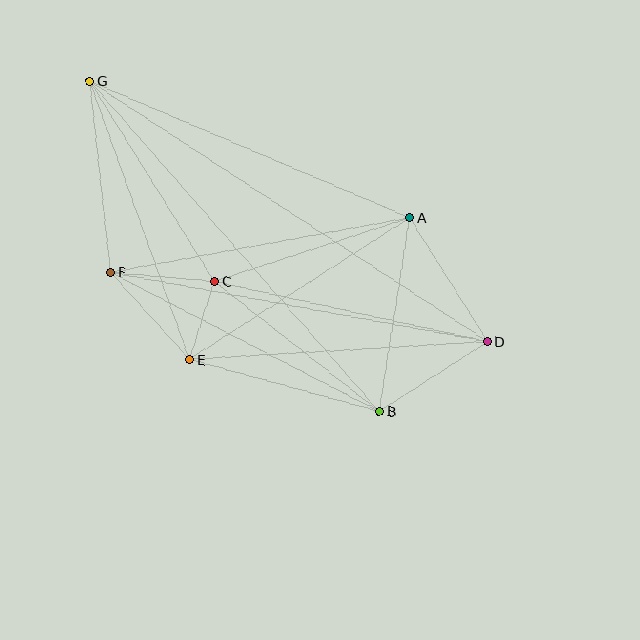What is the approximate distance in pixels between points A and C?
The distance between A and C is approximately 206 pixels.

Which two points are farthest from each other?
Points D and G are farthest from each other.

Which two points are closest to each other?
Points C and E are closest to each other.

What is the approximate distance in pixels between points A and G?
The distance between A and G is approximately 348 pixels.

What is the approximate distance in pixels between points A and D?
The distance between A and D is approximately 146 pixels.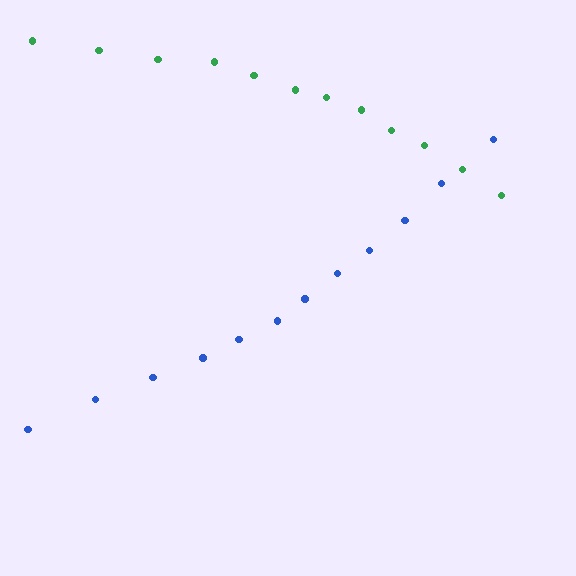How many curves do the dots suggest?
There are 2 distinct paths.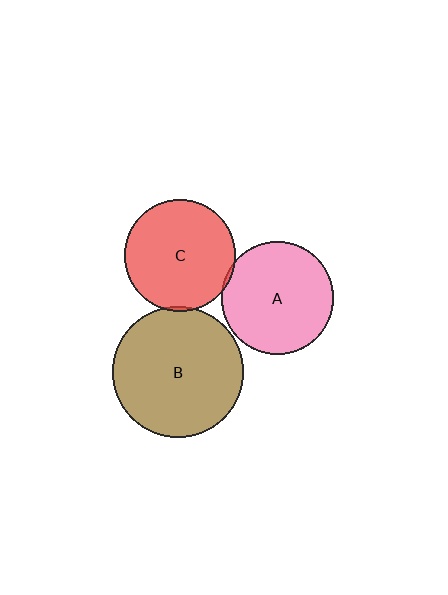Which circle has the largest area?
Circle B (brown).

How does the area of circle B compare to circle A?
Approximately 1.4 times.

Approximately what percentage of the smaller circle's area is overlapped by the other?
Approximately 5%.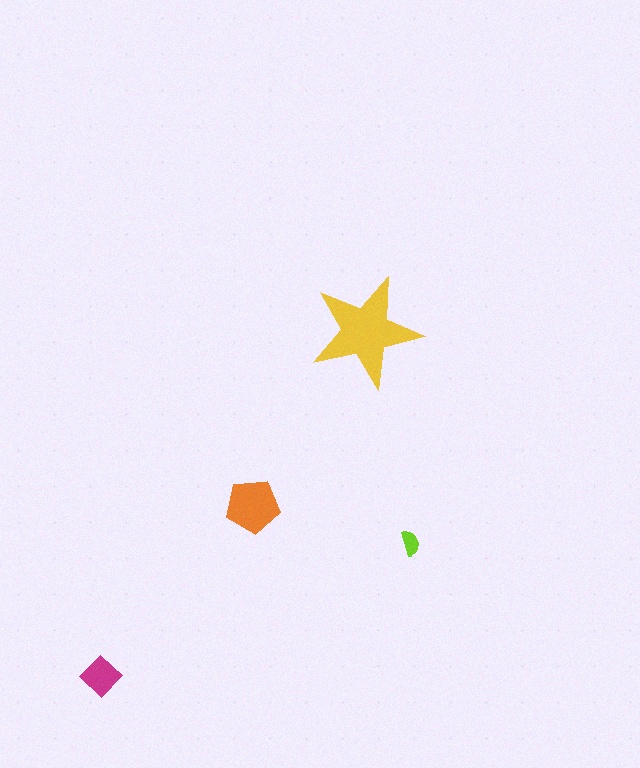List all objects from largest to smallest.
The yellow star, the orange pentagon, the magenta diamond, the lime semicircle.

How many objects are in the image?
There are 4 objects in the image.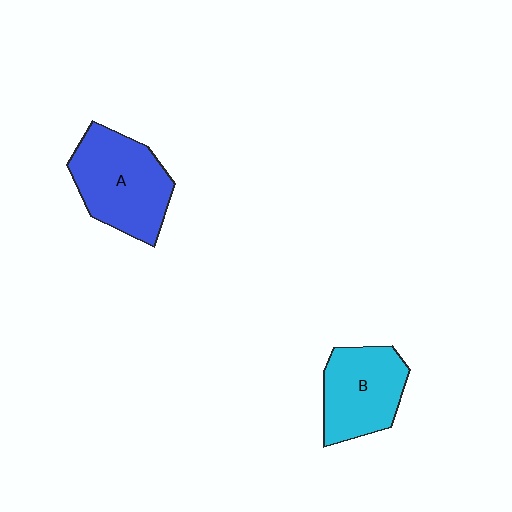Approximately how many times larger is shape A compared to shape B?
Approximately 1.2 times.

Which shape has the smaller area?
Shape B (cyan).